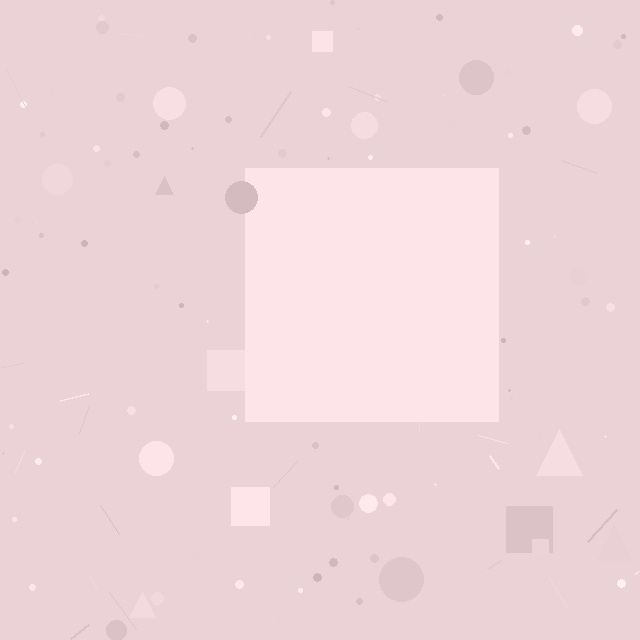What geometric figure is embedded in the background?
A square is embedded in the background.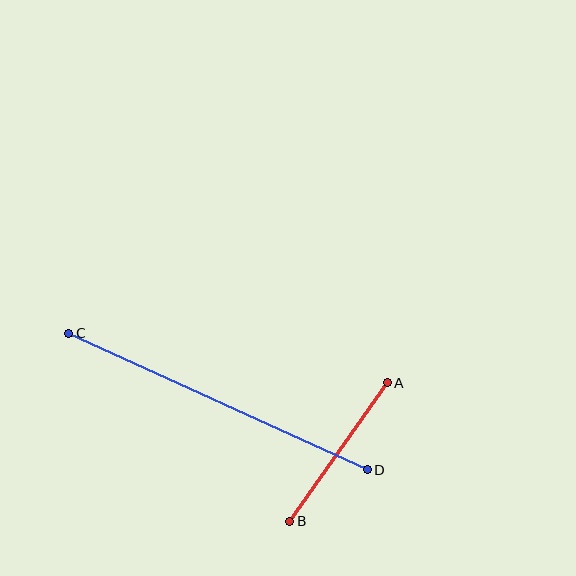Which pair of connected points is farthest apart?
Points C and D are farthest apart.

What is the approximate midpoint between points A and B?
The midpoint is at approximately (339, 452) pixels.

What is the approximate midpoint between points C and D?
The midpoint is at approximately (218, 401) pixels.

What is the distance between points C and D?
The distance is approximately 328 pixels.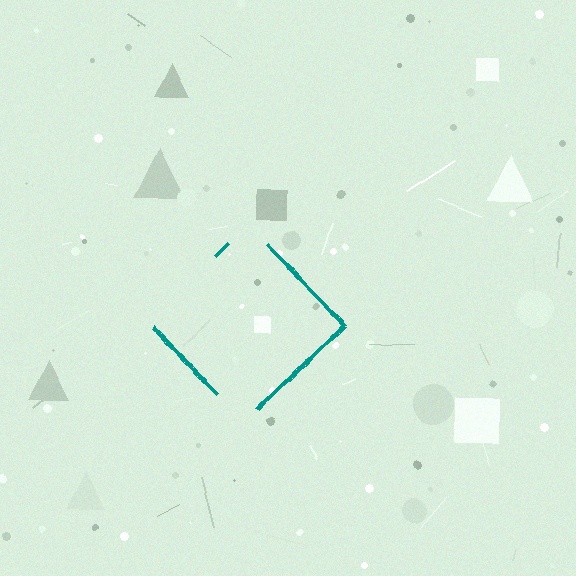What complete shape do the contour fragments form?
The contour fragments form a diamond.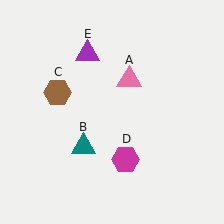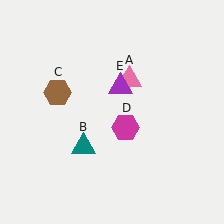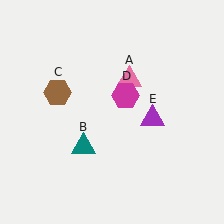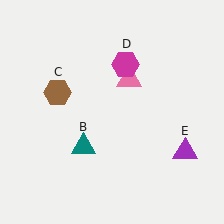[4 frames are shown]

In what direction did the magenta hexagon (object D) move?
The magenta hexagon (object D) moved up.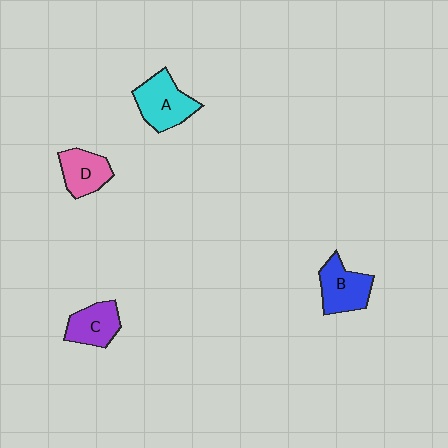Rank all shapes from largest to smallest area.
From largest to smallest: A (cyan), B (blue), C (purple), D (pink).